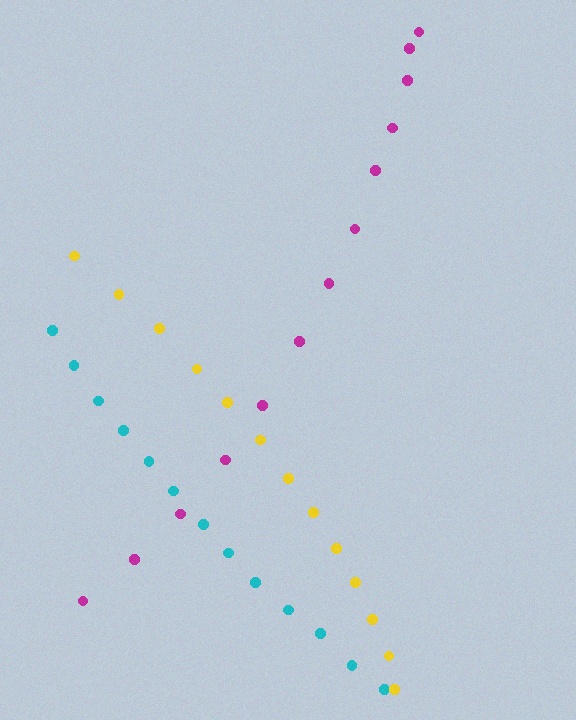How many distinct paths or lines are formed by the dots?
There are 3 distinct paths.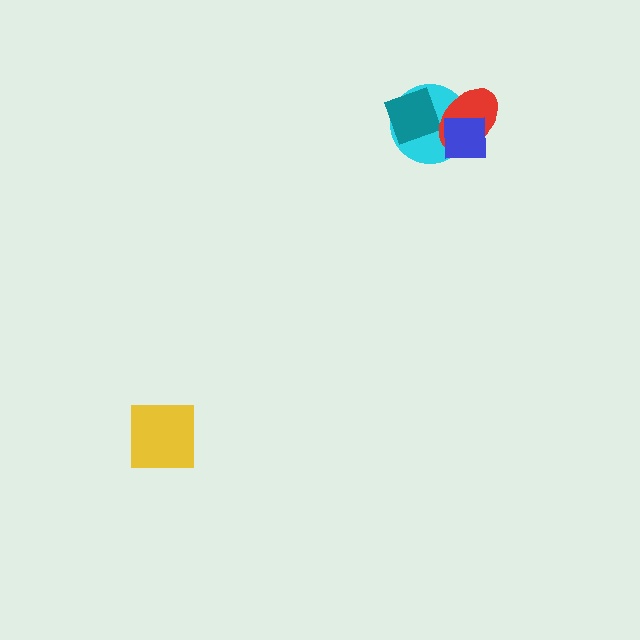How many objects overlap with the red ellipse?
3 objects overlap with the red ellipse.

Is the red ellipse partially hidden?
Yes, it is partially covered by another shape.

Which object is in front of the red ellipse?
The blue square is in front of the red ellipse.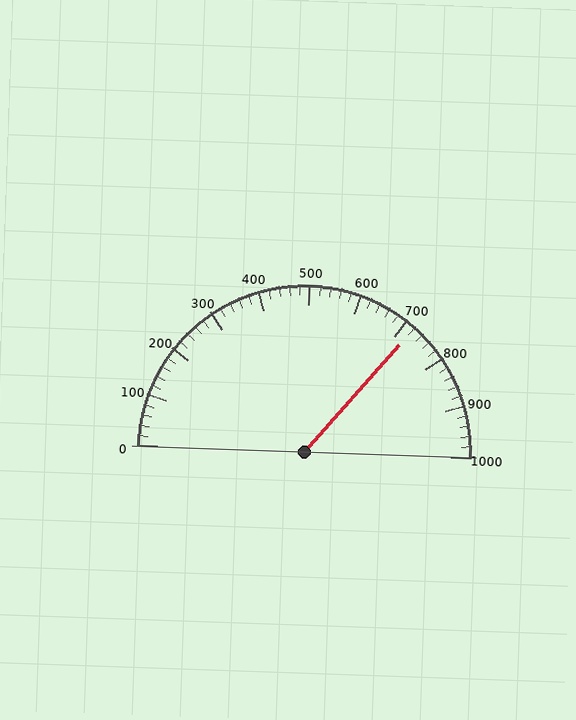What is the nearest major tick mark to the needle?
The nearest major tick mark is 700.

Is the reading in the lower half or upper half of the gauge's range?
The reading is in the upper half of the range (0 to 1000).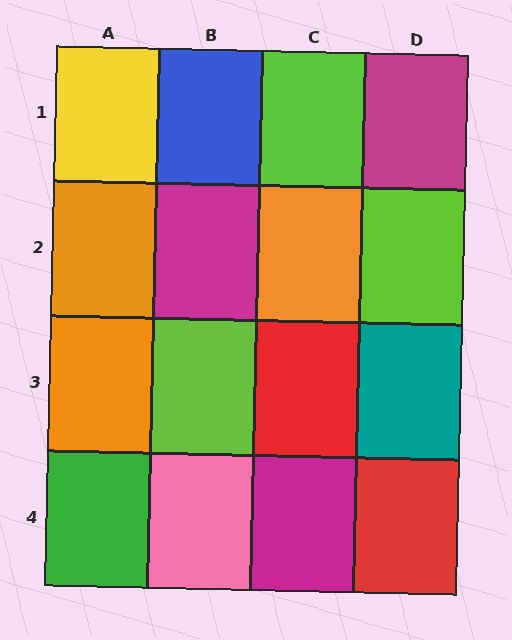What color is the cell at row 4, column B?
Pink.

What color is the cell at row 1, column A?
Yellow.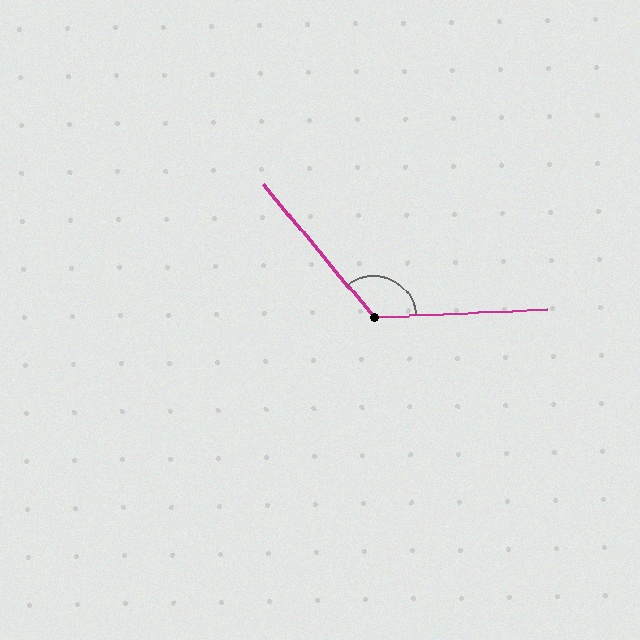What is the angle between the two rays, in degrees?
Approximately 127 degrees.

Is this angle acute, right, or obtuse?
It is obtuse.